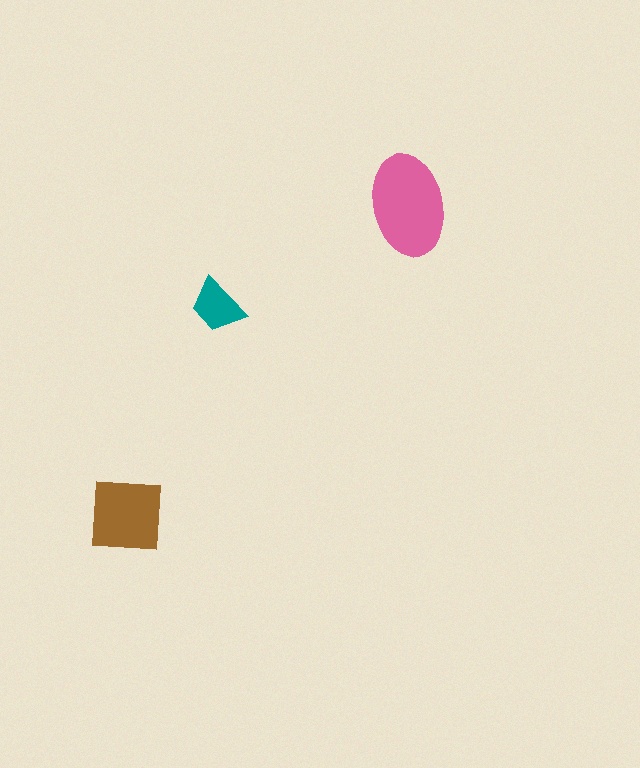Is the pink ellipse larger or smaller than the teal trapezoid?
Larger.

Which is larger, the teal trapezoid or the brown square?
The brown square.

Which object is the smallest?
The teal trapezoid.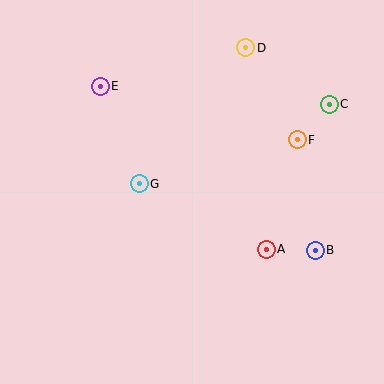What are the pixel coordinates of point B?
Point B is at (315, 250).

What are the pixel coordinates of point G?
Point G is at (139, 184).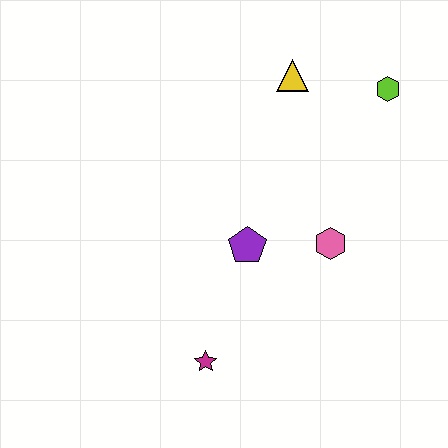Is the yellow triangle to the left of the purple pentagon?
No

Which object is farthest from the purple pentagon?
The lime hexagon is farthest from the purple pentagon.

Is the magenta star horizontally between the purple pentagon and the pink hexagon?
No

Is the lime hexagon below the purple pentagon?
No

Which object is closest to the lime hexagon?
The yellow triangle is closest to the lime hexagon.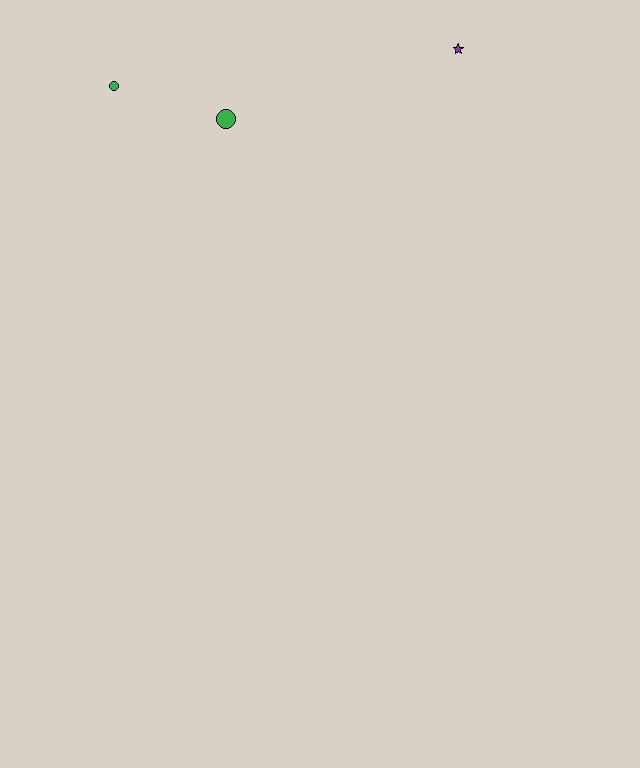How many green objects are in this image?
There are 2 green objects.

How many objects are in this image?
There are 3 objects.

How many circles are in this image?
There are 2 circles.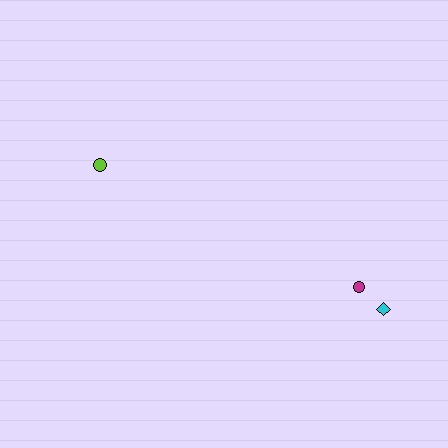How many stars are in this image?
There are no stars.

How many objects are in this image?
There are 3 objects.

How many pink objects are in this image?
There are no pink objects.